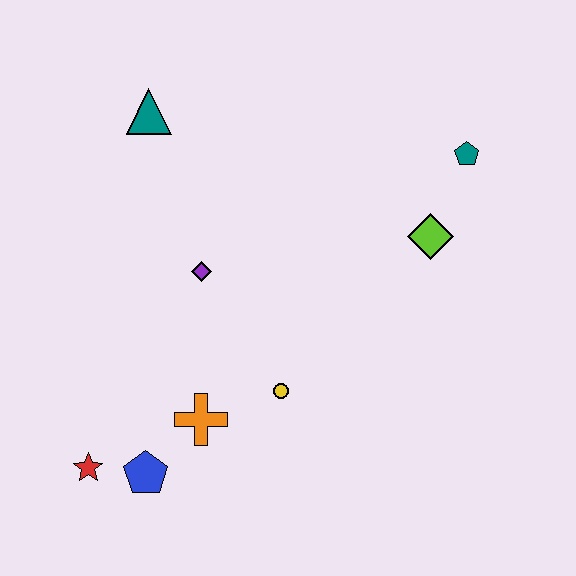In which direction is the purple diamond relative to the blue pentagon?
The purple diamond is above the blue pentagon.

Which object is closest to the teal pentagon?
The lime diamond is closest to the teal pentagon.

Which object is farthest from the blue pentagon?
The teal pentagon is farthest from the blue pentagon.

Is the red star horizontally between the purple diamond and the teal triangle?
No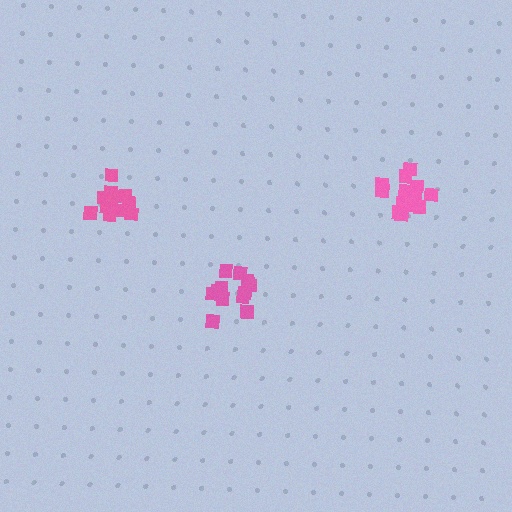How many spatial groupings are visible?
There are 3 spatial groupings.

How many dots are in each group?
Group 1: 13 dots, Group 2: 15 dots, Group 3: 13 dots (41 total).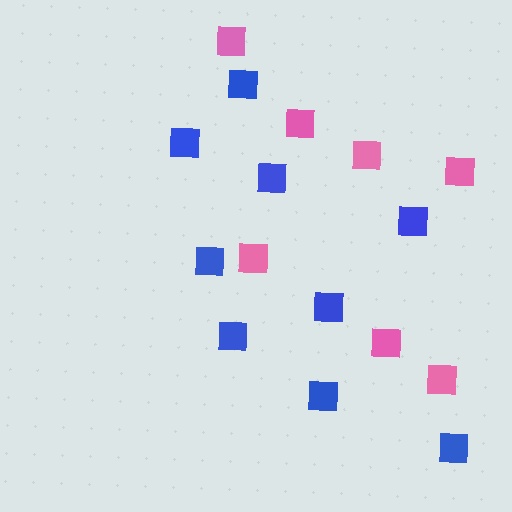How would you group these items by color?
There are 2 groups: one group of pink squares (7) and one group of blue squares (9).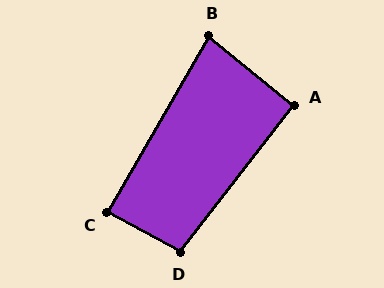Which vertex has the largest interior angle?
D, at approximately 99 degrees.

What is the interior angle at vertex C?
Approximately 89 degrees (approximately right).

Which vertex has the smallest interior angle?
B, at approximately 81 degrees.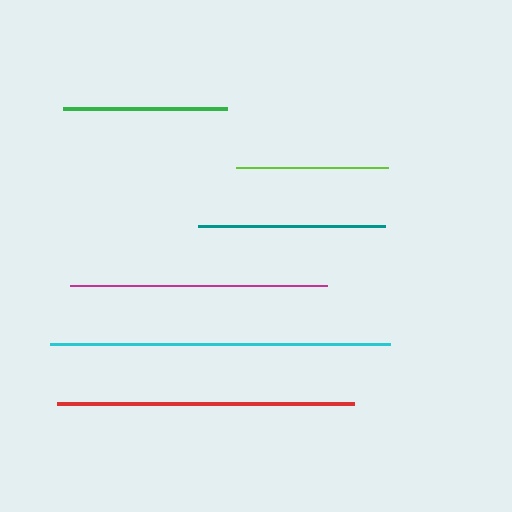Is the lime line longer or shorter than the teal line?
The teal line is longer than the lime line.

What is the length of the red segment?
The red segment is approximately 298 pixels long.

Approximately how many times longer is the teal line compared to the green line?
The teal line is approximately 1.1 times the length of the green line.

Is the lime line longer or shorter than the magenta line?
The magenta line is longer than the lime line.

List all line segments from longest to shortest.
From longest to shortest: cyan, red, magenta, teal, green, lime.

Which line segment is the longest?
The cyan line is the longest at approximately 340 pixels.